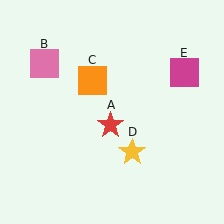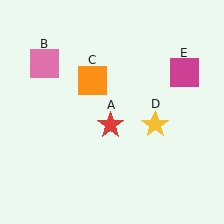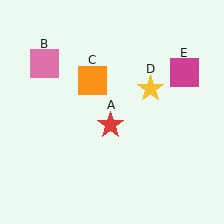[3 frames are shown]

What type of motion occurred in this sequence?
The yellow star (object D) rotated counterclockwise around the center of the scene.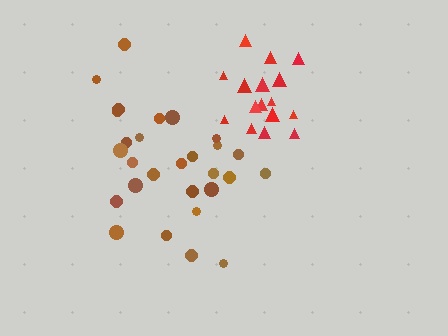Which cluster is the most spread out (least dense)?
Brown.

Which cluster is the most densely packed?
Red.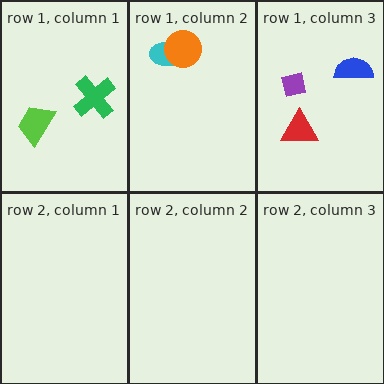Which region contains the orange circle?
The row 1, column 2 region.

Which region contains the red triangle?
The row 1, column 3 region.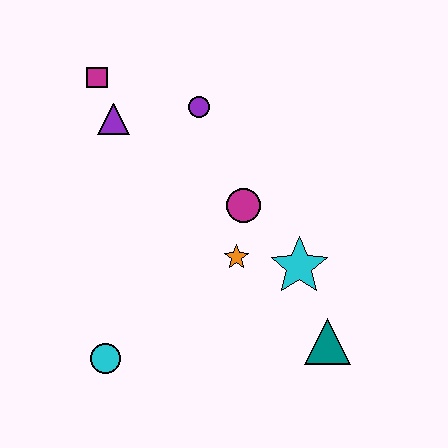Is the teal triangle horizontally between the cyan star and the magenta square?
No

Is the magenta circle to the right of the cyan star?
No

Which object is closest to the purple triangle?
The magenta square is closest to the purple triangle.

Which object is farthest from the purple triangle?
The teal triangle is farthest from the purple triangle.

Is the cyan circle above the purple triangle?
No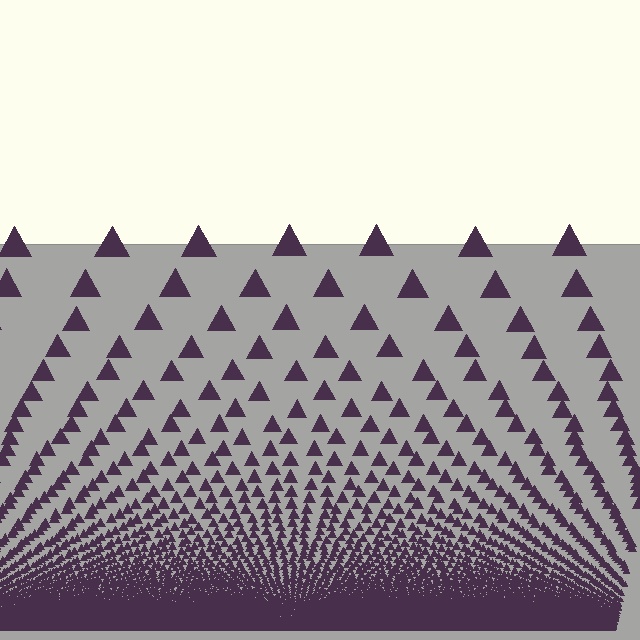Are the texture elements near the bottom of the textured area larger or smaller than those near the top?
Smaller. The gradient is inverted — elements near the bottom are smaller and denser.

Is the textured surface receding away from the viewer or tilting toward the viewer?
The surface appears to tilt toward the viewer. Texture elements get larger and sparser toward the top.